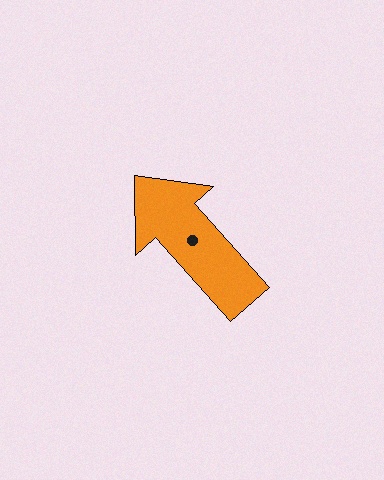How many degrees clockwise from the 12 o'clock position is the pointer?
Approximately 318 degrees.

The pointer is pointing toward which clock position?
Roughly 11 o'clock.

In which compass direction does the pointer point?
Northwest.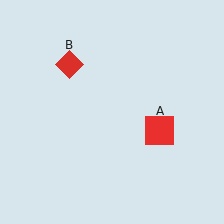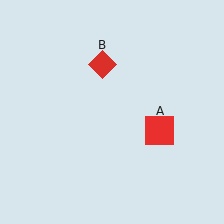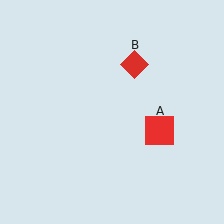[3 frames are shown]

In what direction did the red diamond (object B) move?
The red diamond (object B) moved right.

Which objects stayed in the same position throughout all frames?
Red square (object A) remained stationary.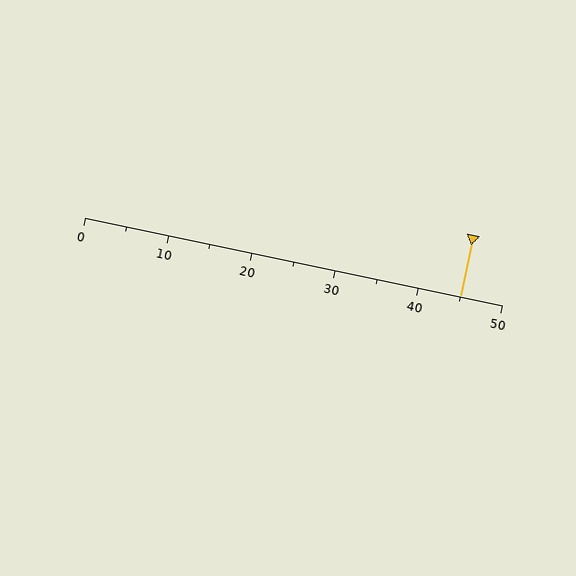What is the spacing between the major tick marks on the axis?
The major ticks are spaced 10 apart.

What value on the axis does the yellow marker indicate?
The marker indicates approximately 45.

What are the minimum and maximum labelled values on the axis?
The axis runs from 0 to 50.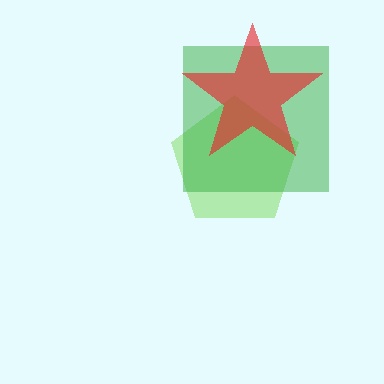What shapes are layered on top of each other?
The layered shapes are: a lime pentagon, a green square, a red star.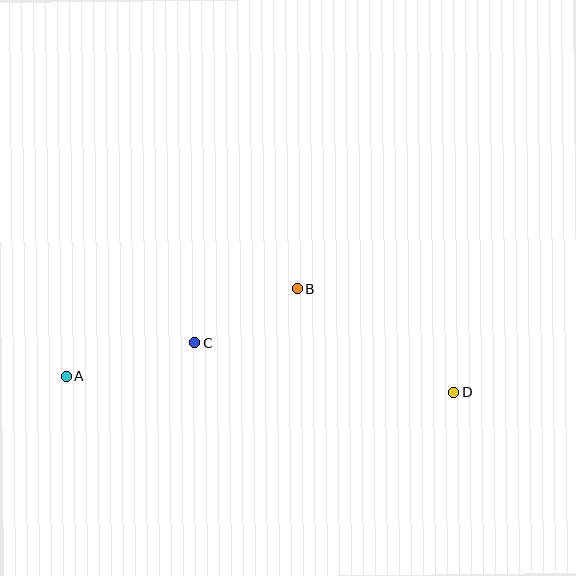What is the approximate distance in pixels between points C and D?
The distance between C and D is approximately 264 pixels.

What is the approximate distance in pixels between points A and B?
The distance between A and B is approximately 247 pixels.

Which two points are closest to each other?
Points B and C are closest to each other.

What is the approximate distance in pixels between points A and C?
The distance between A and C is approximately 133 pixels.